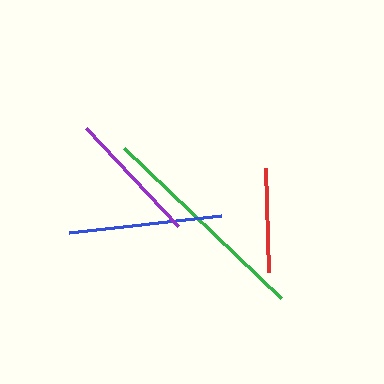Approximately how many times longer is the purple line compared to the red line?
The purple line is approximately 1.3 times the length of the red line.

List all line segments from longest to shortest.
From longest to shortest: green, blue, purple, red.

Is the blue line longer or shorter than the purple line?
The blue line is longer than the purple line.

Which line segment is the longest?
The green line is the longest at approximately 217 pixels.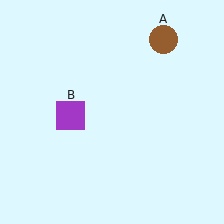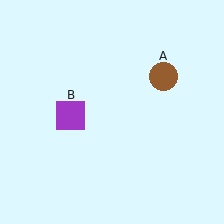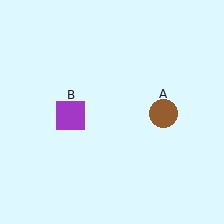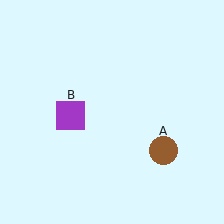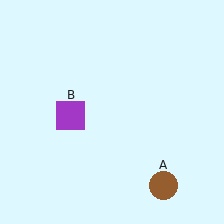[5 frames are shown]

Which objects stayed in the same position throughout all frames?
Purple square (object B) remained stationary.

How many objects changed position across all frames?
1 object changed position: brown circle (object A).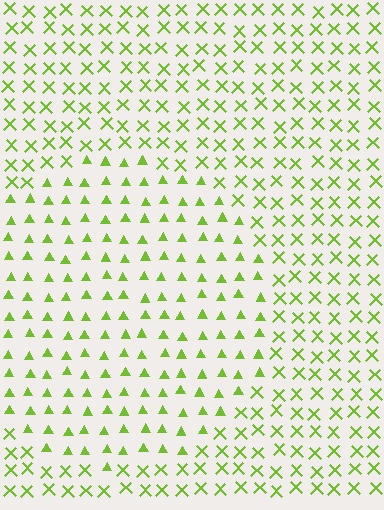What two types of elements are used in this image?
The image uses triangles inside the circle region and X marks outside it.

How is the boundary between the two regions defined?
The boundary is defined by a change in element shape: triangles inside vs. X marks outside. All elements share the same color and spacing.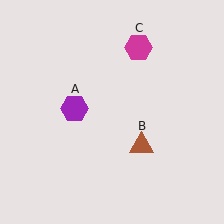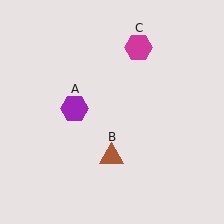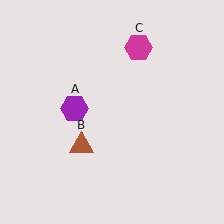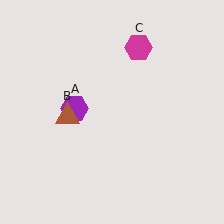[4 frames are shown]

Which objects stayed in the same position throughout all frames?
Purple hexagon (object A) and magenta hexagon (object C) remained stationary.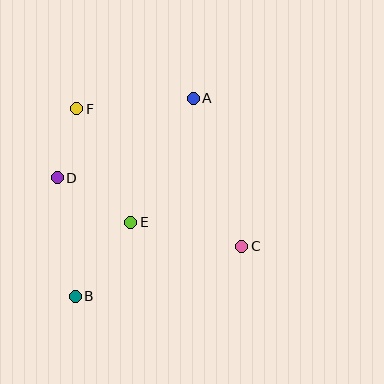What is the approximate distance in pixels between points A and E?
The distance between A and E is approximately 139 pixels.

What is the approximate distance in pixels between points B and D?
The distance between B and D is approximately 120 pixels.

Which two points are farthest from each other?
Points A and B are farthest from each other.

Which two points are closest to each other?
Points D and F are closest to each other.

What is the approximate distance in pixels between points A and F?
The distance between A and F is approximately 117 pixels.